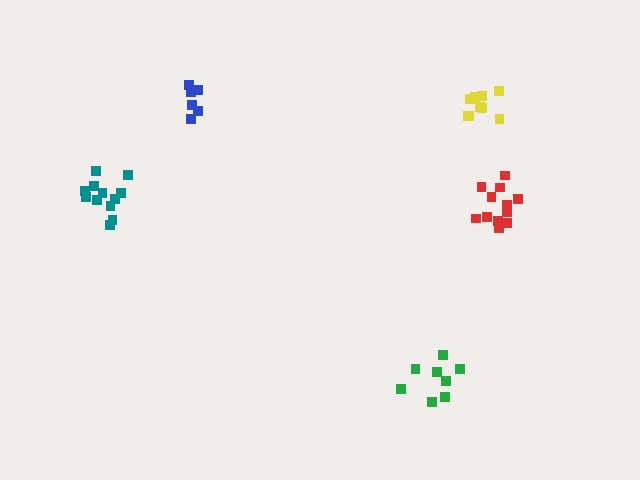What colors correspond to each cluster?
The clusters are colored: red, teal, yellow, blue, green.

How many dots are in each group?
Group 1: 12 dots, Group 2: 12 dots, Group 3: 9 dots, Group 4: 6 dots, Group 5: 8 dots (47 total).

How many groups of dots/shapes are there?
There are 5 groups.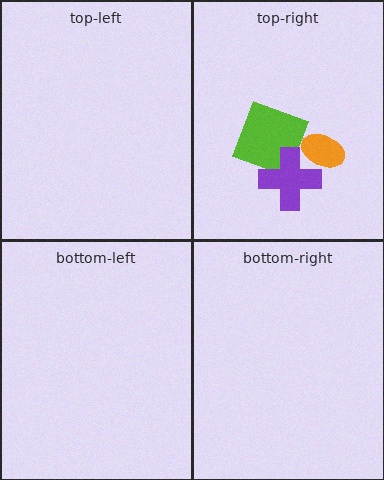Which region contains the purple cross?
The top-right region.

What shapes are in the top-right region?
The lime square, the purple cross, the orange ellipse.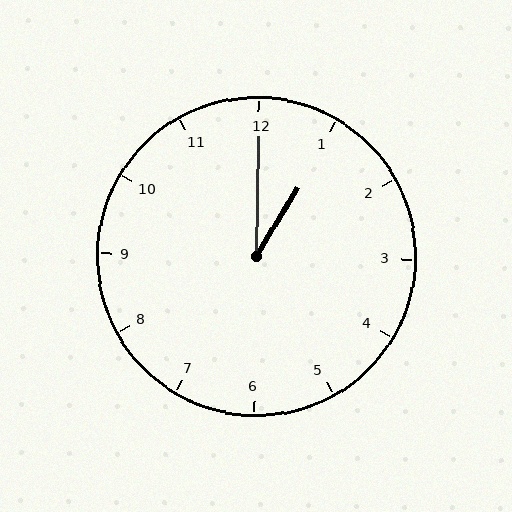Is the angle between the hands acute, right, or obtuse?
It is acute.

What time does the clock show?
1:00.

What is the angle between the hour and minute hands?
Approximately 30 degrees.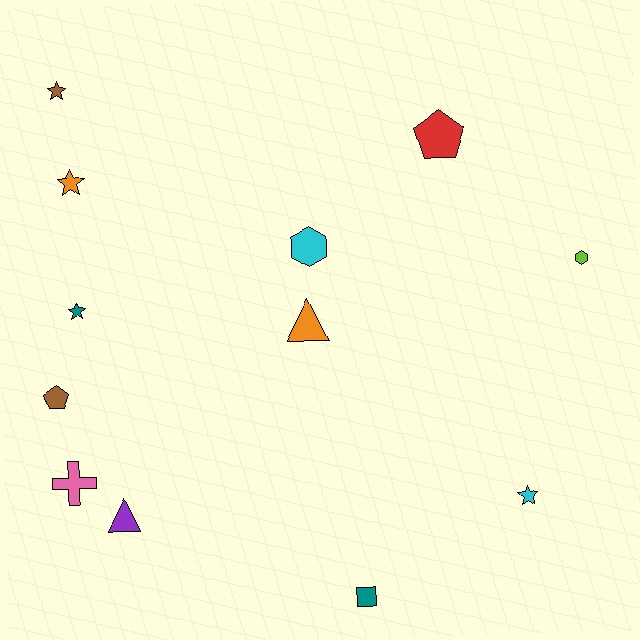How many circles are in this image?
There are no circles.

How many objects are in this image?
There are 12 objects.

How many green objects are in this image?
There are no green objects.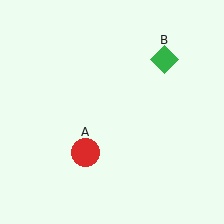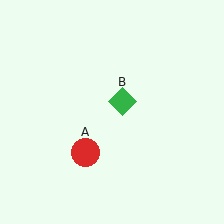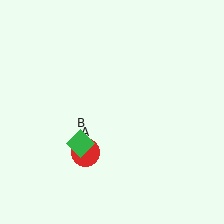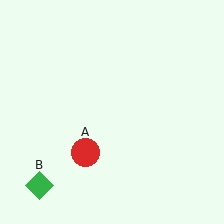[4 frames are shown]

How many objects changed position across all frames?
1 object changed position: green diamond (object B).